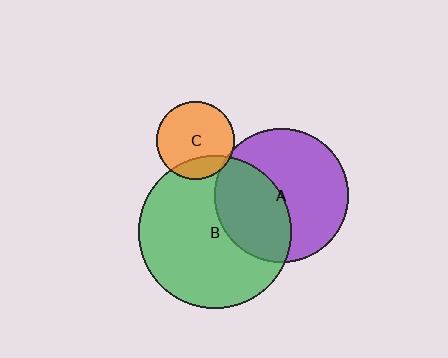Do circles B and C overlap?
Yes.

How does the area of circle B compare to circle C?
Approximately 3.9 times.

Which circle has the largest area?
Circle B (green).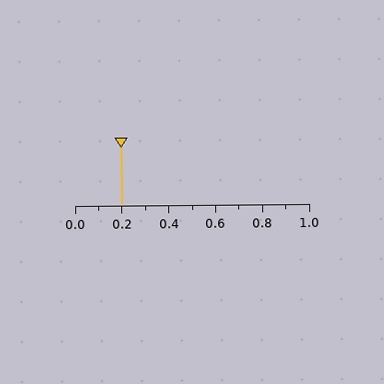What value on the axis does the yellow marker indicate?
The marker indicates approximately 0.2.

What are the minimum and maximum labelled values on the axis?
The axis runs from 0.0 to 1.0.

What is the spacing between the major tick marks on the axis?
The major ticks are spaced 0.2 apart.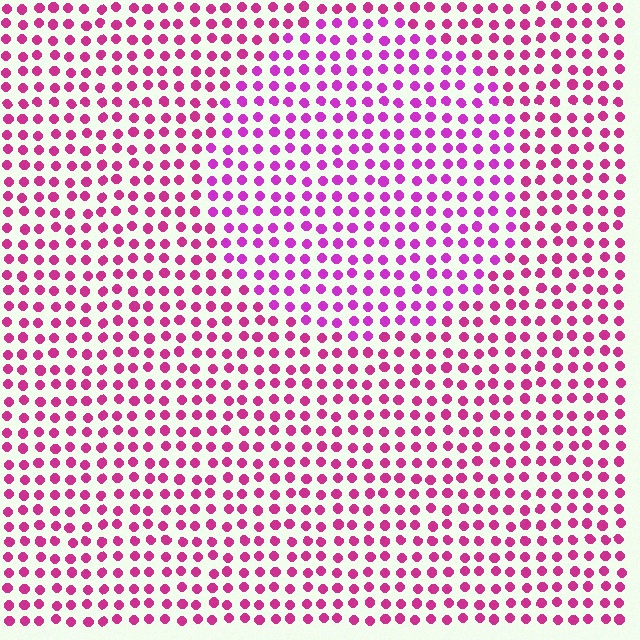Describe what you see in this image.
The image is filled with small magenta elements in a uniform arrangement. A circle-shaped region is visible where the elements are tinted to a slightly different hue, forming a subtle color boundary.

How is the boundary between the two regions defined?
The boundary is defined purely by a slight shift in hue (about 23 degrees). Spacing, size, and orientation are identical on both sides.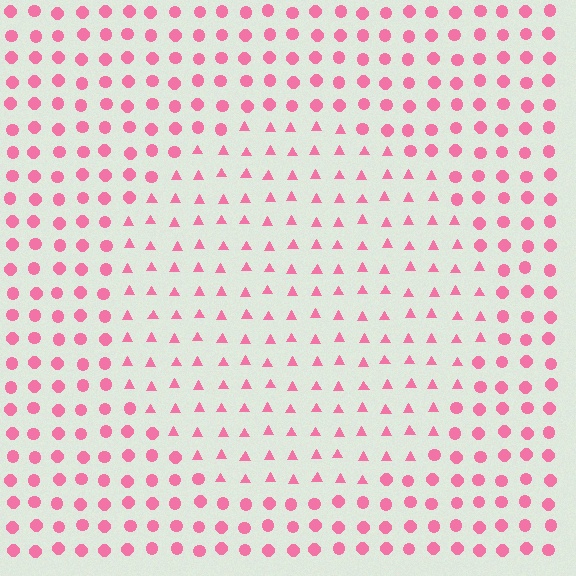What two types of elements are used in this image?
The image uses triangles inside the circle region and circles outside it.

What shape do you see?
I see a circle.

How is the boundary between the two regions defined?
The boundary is defined by a change in element shape: triangles inside vs. circles outside. All elements share the same color and spacing.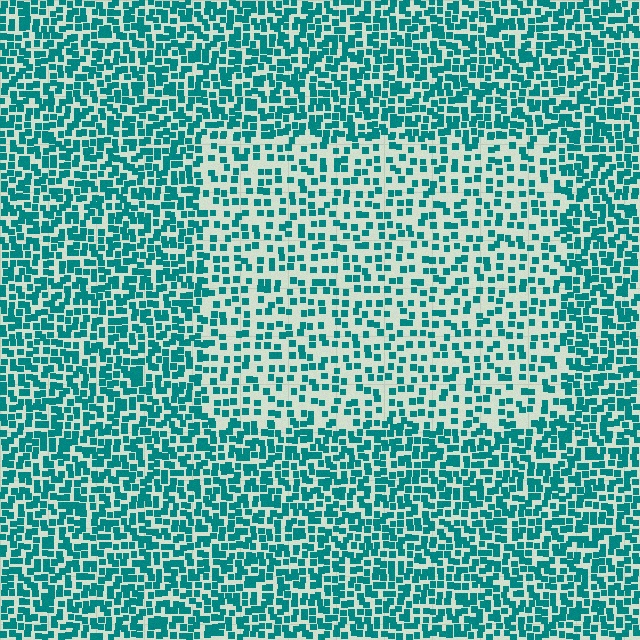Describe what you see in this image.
The image contains small teal elements arranged at two different densities. A rectangle-shaped region is visible where the elements are less densely packed than the surrounding area.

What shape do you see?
I see a rectangle.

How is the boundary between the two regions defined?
The boundary is defined by a change in element density (approximately 1.8x ratio). All elements are the same color, size, and shape.